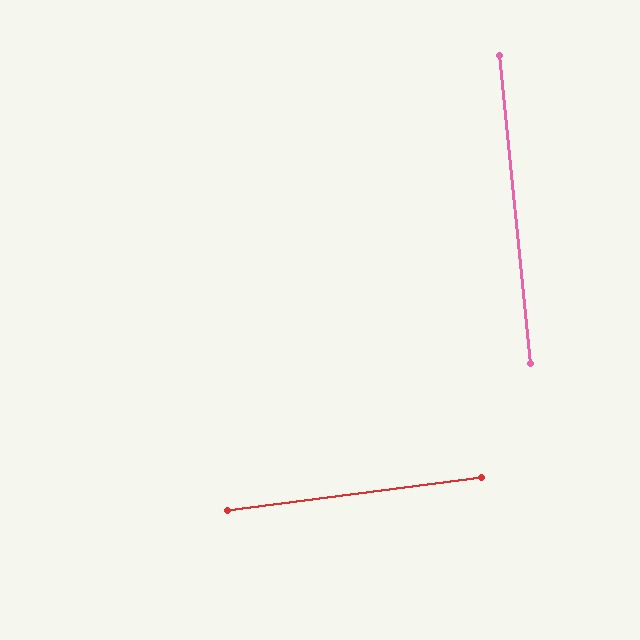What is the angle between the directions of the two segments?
Approximately 88 degrees.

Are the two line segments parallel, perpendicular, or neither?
Perpendicular — they meet at approximately 88°.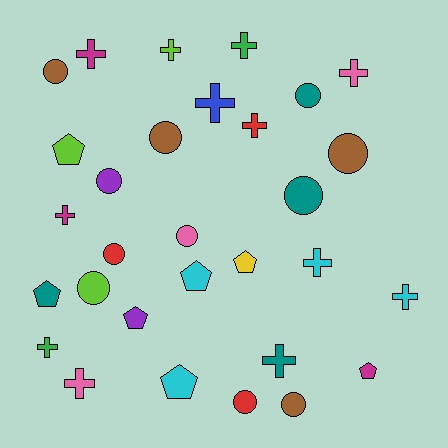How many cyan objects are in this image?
There are 4 cyan objects.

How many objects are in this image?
There are 30 objects.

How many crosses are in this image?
There are 12 crosses.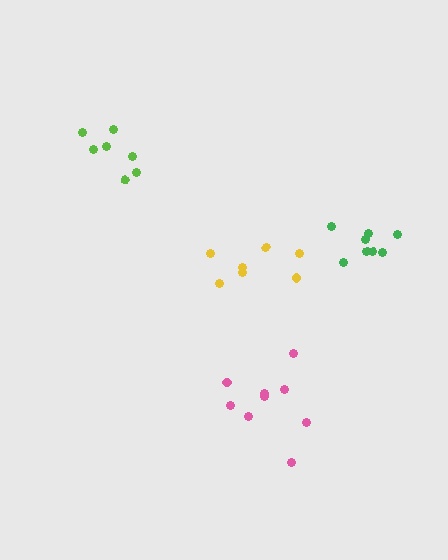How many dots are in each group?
Group 1: 7 dots, Group 2: 8 dots, Group 3: 9 dots, Group 4: 7 dots (31 total).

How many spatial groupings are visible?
There are 4 spatial groupings.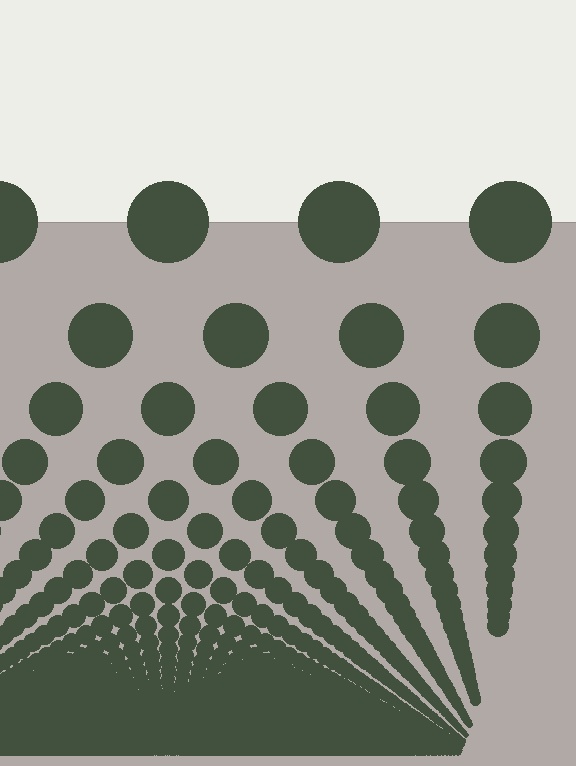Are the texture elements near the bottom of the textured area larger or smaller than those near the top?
Smaller. The gradient is inverted — elements near the bottom are smaller and denser.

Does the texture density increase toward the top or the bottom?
Density increases toward the bottom.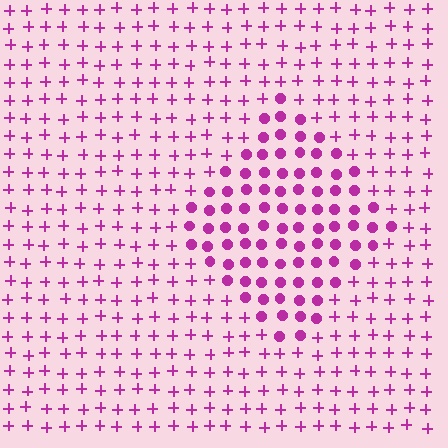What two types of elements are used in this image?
The image uses circles inside the diamond region and plus signs outside it.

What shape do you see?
I see a diamond.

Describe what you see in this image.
The image is filled with small magenta elements arranged in a uniform grid. A diamond-shaped region contains circles, while the surrounding area contains plus signs. The boundary is defined purely by the change in element shape.